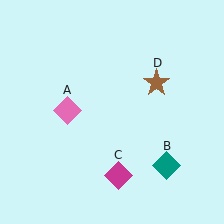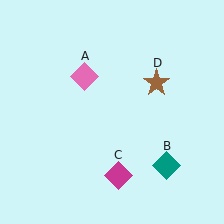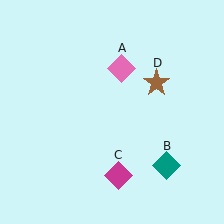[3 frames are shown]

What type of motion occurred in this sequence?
The pink diamond (object A) rotated clockwise around the center of the scene.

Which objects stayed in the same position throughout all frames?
Teal diamond (object B) and magenta diamond (object C) and brown star (object D) remained stationary.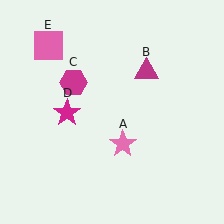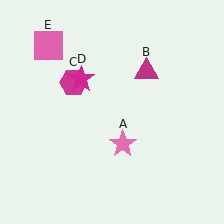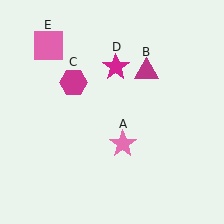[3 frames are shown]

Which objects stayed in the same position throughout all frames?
Pink star (object A) and magenta triangle (object B) and magenta hexagon (object C) and pink square (object E) remained stationary.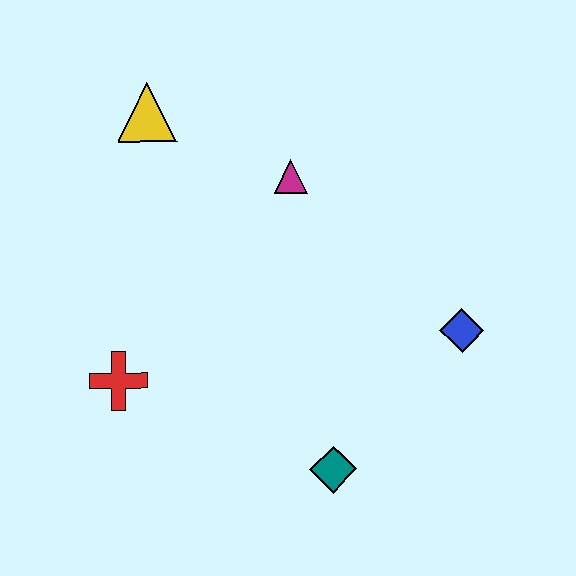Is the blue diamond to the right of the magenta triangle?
Yes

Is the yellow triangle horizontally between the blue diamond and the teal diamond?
No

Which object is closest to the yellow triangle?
The magenta triangle is closest to the yellow triangle.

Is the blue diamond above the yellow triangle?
No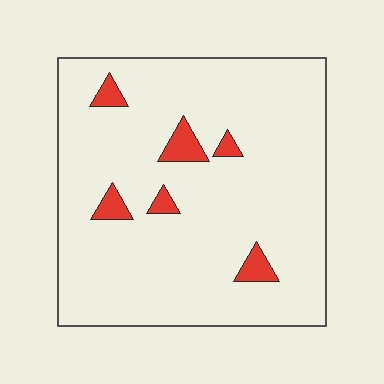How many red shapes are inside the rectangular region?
6.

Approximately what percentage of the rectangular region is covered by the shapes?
Approximately 5%.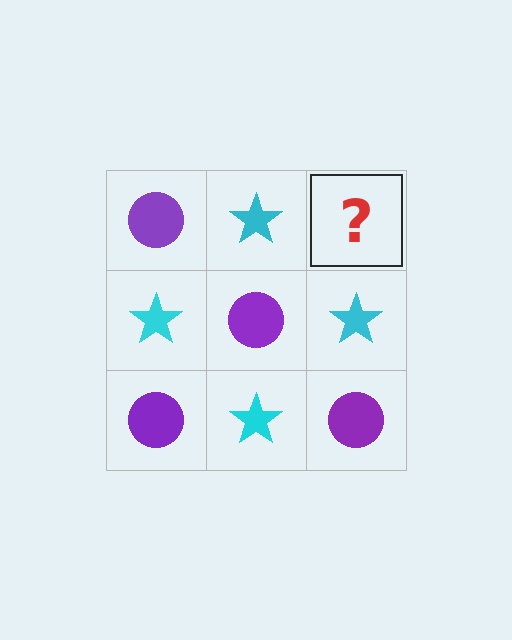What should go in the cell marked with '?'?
The missing cell should contain a purple circle.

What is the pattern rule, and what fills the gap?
The rule is that it alternates purple circle and cyan star in a checkerboard pattern. The gap should be filled with a purple circle.